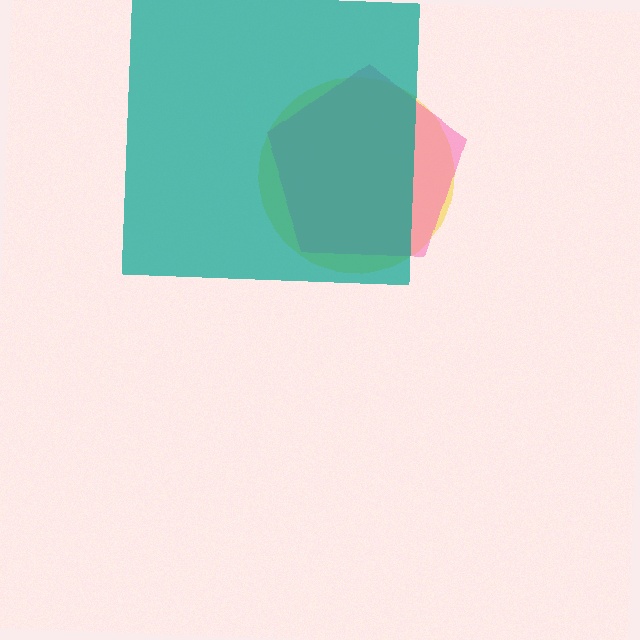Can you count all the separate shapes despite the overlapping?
Yes, there are 3 separate shapes.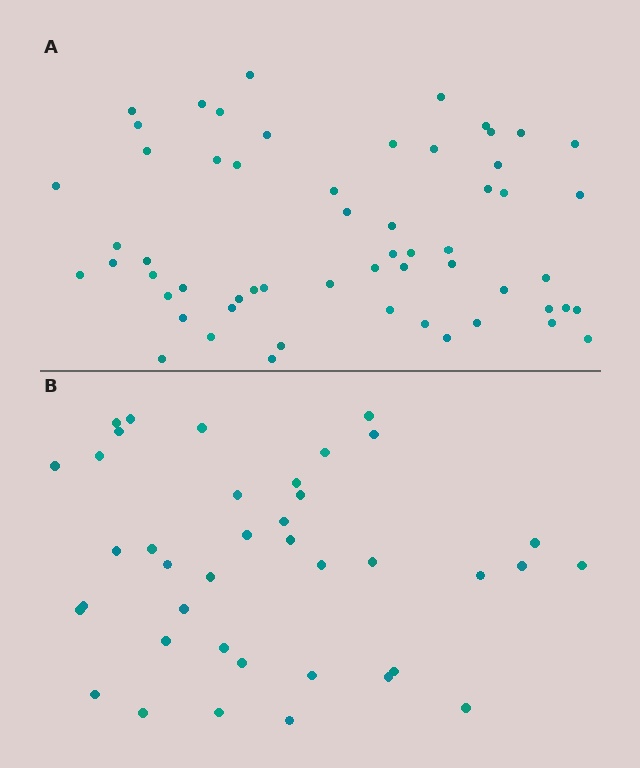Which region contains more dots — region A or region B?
Region A (the top region) has more dots.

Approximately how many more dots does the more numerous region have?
Region A has approximately 20 more dots than region B.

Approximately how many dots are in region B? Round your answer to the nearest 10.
About 40 dots. (The exact count is 39, which rounds to 40.)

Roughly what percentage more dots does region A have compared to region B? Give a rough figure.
About 50% more.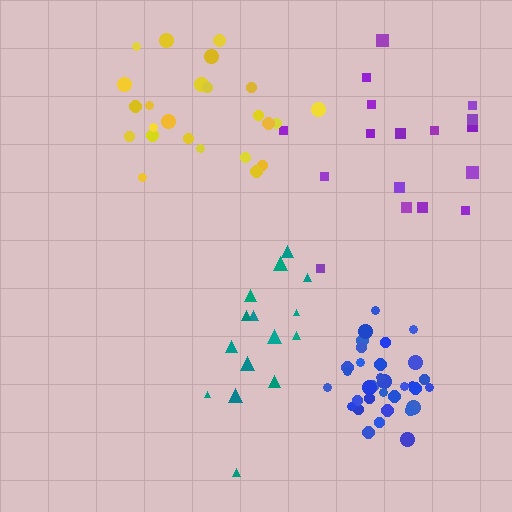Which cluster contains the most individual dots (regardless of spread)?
Blue (33).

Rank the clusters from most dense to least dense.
blue, yellow, purple, teal.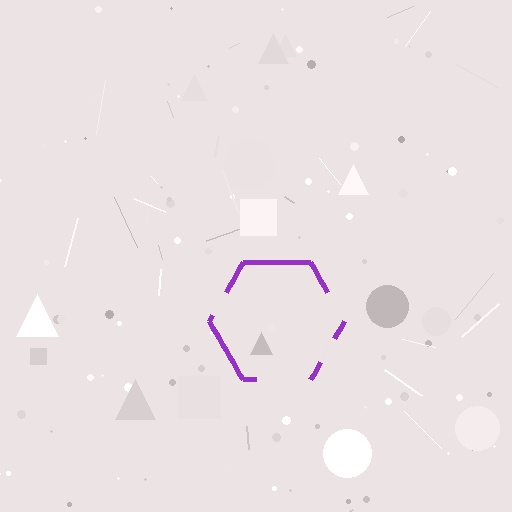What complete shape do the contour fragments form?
The contour fragments form a hexagon.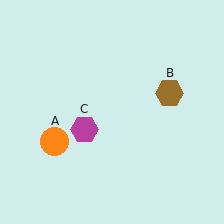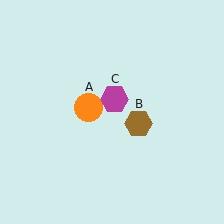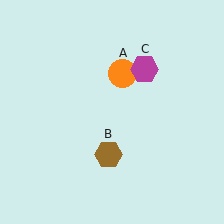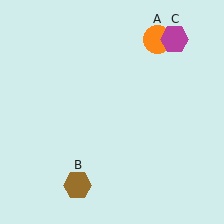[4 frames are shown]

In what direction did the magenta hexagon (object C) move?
The magenta hexagon (object C) moved up and to the right.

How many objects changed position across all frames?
3 objects changed position: orange circle (object A), brown hexagon (object B), magenta hexagon (object C).